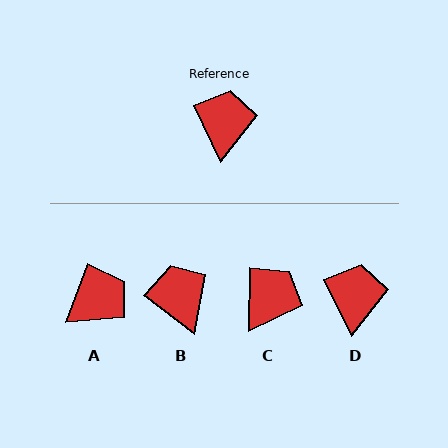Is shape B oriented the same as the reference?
No, it is off by about 27 degrees.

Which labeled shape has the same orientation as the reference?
D.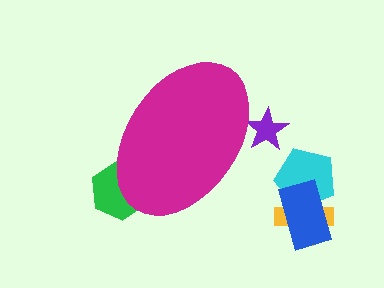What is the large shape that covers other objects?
A magenta ellipse.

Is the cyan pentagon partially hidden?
No, the cyan pentagon is fully visible.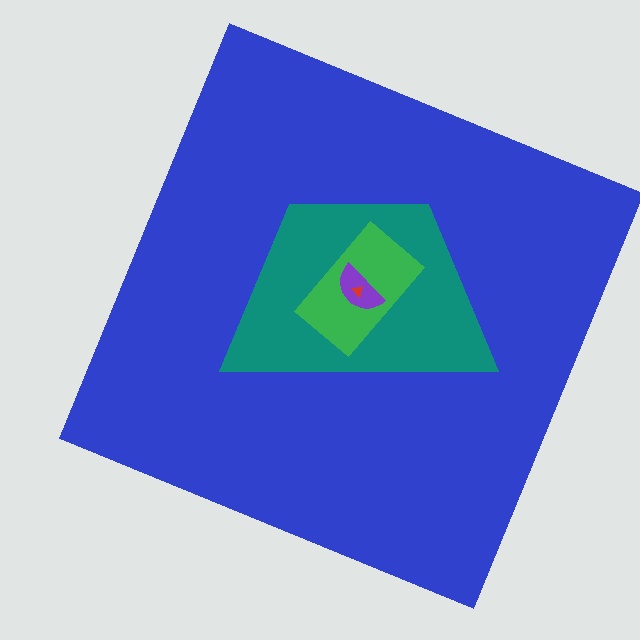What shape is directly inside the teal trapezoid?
The green rectangle.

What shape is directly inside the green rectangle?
The purple semicircle.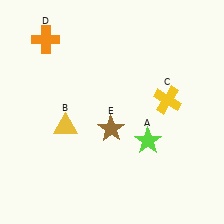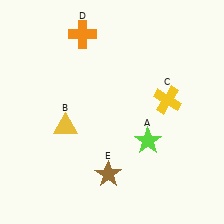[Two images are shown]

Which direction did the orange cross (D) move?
The orange cross (D) moved right.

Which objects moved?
The objects that moved are: the orange cross (D), the brown star (E).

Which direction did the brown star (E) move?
The brown star (E) moved down.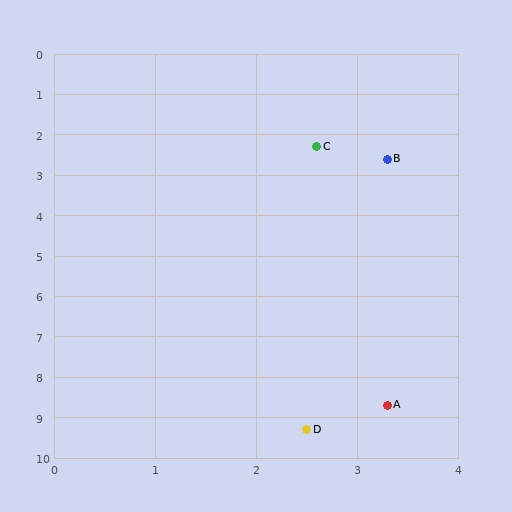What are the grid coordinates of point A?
Point A is at approximately (3.3, 8.7).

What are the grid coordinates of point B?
Point B is at approximately (3.3, 2.6).